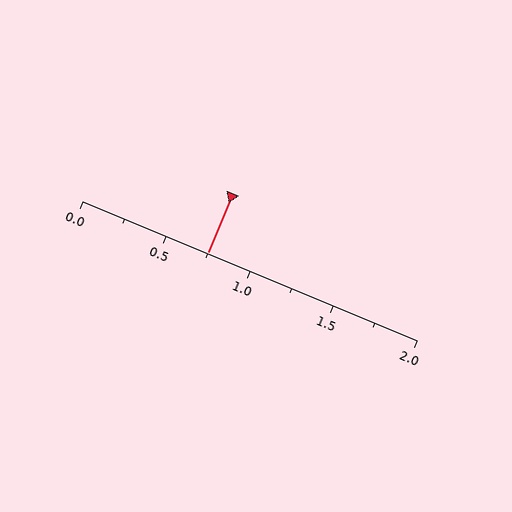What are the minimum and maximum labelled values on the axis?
The axis runs from 0.0 to 2.0.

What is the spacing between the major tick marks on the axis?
The major ticks are spaced 0.5 apart.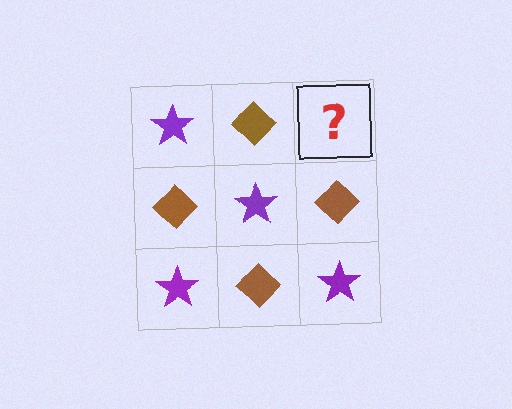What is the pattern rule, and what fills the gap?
The rule is that it alternates purple star and brown diamond in a checkerboard pattern. The gap should be filled with a purple star.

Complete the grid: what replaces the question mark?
The question mark should be replaced with a purple star.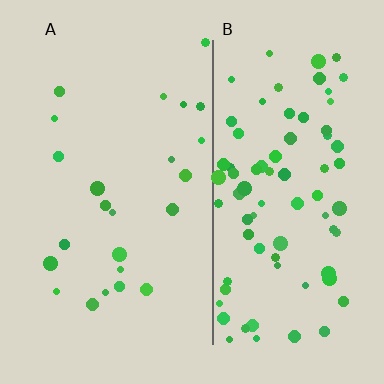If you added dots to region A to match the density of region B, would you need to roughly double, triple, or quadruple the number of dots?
Approximately quadruple.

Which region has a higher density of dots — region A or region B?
B (the right).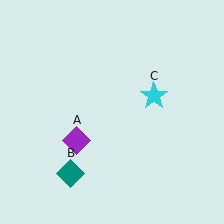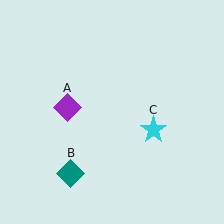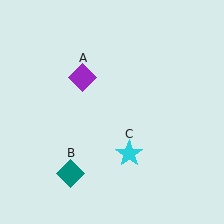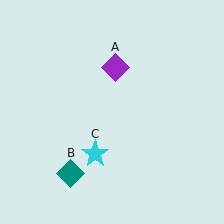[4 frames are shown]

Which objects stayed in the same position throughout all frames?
Teal diamond (object B) remained stationary.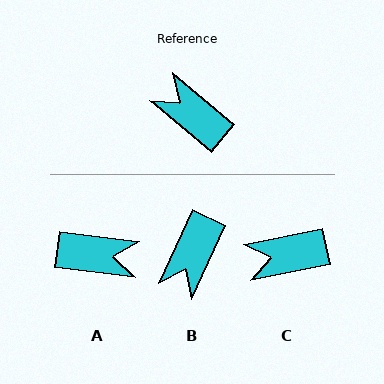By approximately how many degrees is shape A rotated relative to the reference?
Approximately 147 degrees clockwise.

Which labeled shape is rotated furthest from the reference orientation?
A, about 147 degrees away.